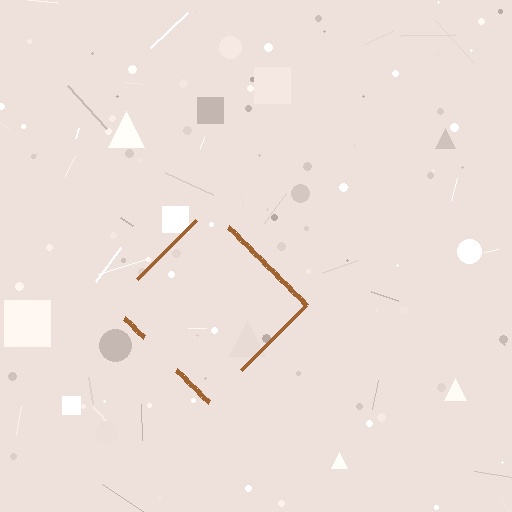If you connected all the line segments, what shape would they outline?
They would outline a diamond.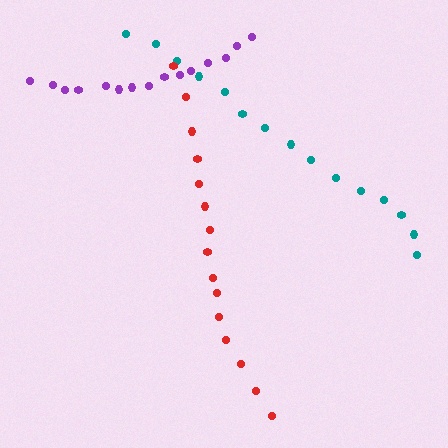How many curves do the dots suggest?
There are 3 distinct paths.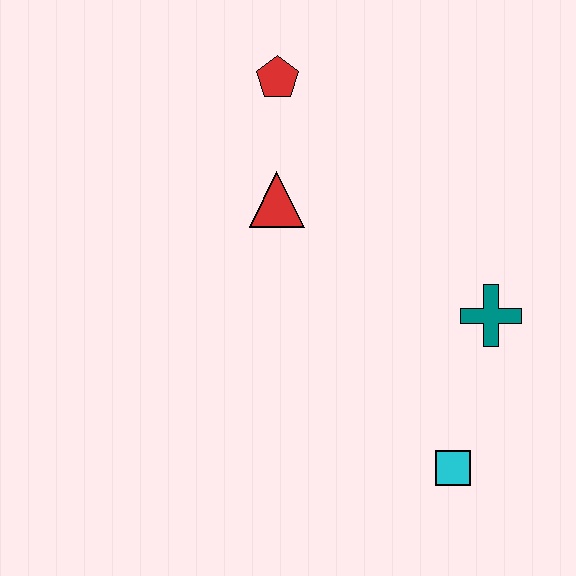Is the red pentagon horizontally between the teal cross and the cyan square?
No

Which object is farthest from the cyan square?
The red pentagon is farthest from the cyan square.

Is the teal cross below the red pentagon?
Yes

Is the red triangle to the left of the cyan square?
Yes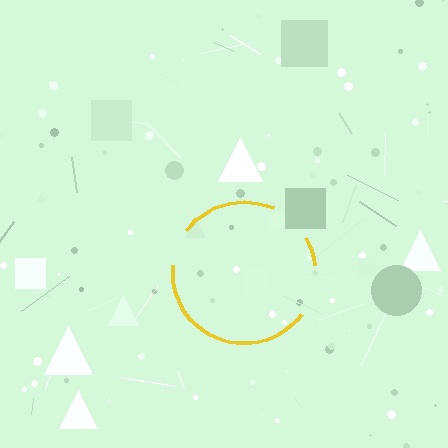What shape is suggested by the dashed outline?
The dashed outline suggests a circle.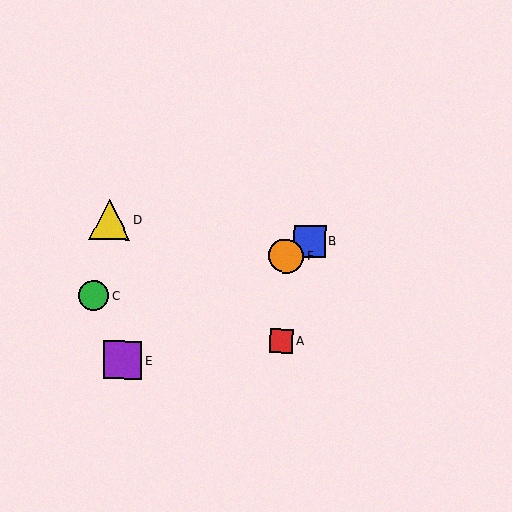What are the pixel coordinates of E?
Object E is at (123, 360).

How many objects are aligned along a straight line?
3 objects (B, E, F) are aligned along a straight line.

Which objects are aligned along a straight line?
Objects B, E, F are aligned along a straight line.